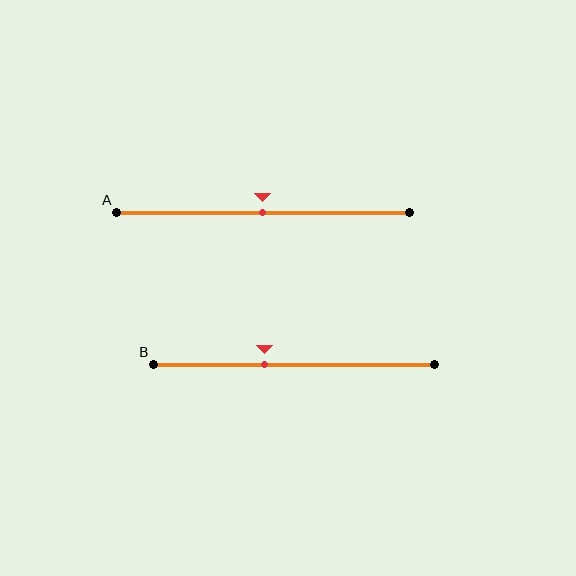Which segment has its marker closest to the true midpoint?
Segment A has its marker closest to the true midpoint.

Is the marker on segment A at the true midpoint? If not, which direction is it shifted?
Yes, the marker on segment A is at the true midpoint.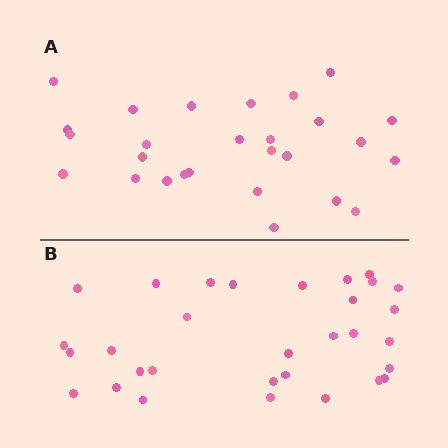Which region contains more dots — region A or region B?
Region B (the bottom region) has more dots.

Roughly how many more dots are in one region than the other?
Region B has about 4 more dots than region A.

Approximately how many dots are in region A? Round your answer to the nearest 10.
About 30 dots. (The exact count is 27, which rounds to 30.)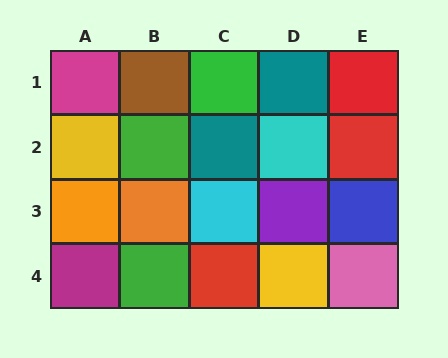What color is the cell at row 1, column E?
Red.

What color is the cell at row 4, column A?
Magenta.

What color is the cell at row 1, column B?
Brown.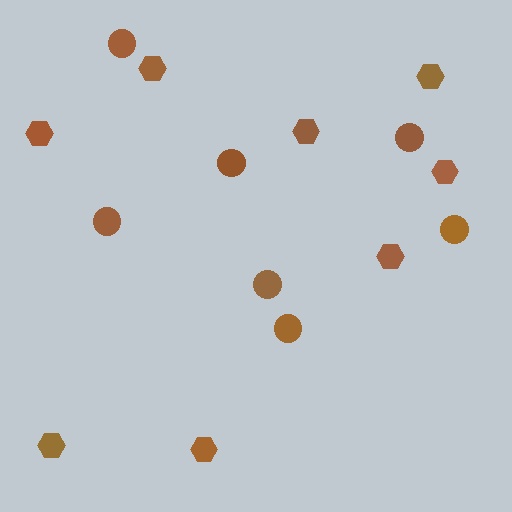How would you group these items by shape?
There are 2 groups: one group of circles (7) and one group of hexagons (8).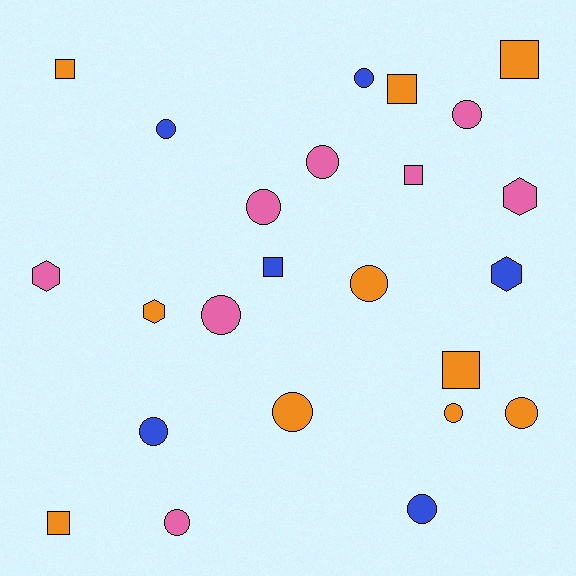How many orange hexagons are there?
There is 1 orange hexagon.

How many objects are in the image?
There are 24 objects.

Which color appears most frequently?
Orange, with 10 objects.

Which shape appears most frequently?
Circle, with 13 objects.